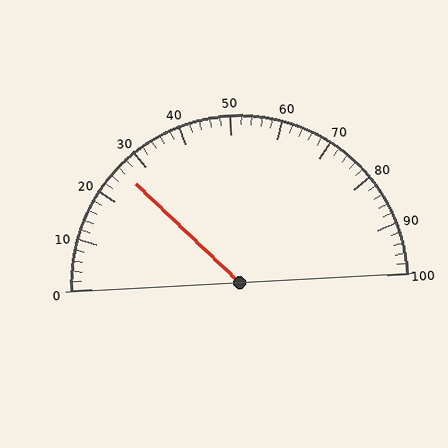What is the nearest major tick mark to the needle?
The nearest major tick mark is 30.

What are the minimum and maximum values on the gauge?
The gauge ranges from 0 to 100.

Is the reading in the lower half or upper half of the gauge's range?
The reading is in the lower half of the range (0 to 100).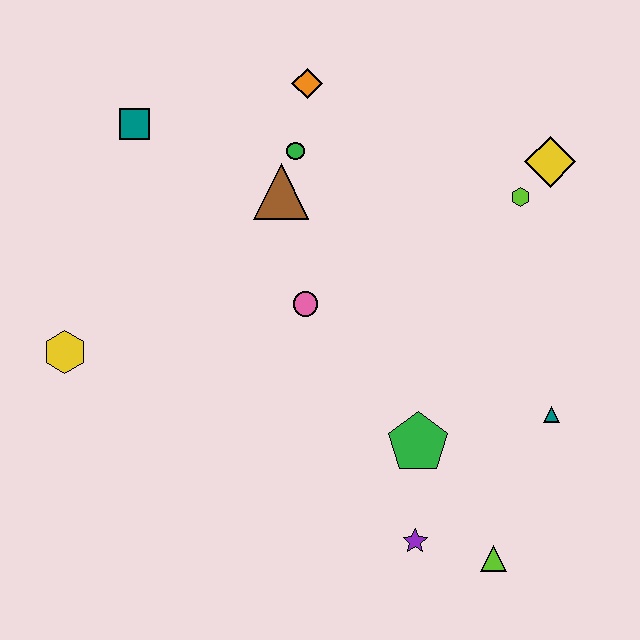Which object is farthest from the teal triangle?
The teal square is farthest from the teal triangle.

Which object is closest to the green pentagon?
The purple star is closest to the green pentagon.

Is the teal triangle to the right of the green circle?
Yes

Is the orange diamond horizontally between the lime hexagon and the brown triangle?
Yes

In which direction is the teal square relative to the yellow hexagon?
The teal square is above the yellow hexagon.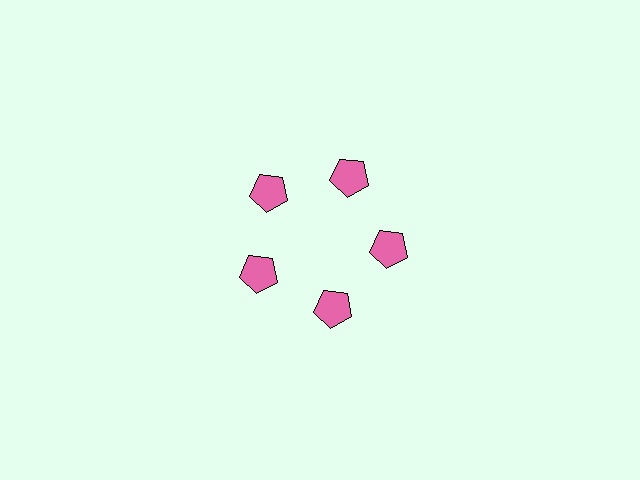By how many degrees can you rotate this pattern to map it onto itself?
The pattern maps onto itself every 72 degrees of rotation.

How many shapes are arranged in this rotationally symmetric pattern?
There are 5 shapes, arranged in 5 groups of 1.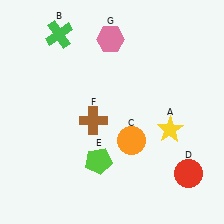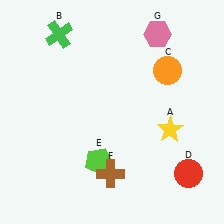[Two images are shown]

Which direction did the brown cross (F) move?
The brown cross (F) moved down.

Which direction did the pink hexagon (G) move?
The pink hexagon (G) moved right.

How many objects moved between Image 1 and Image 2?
3 objects moved between the two images.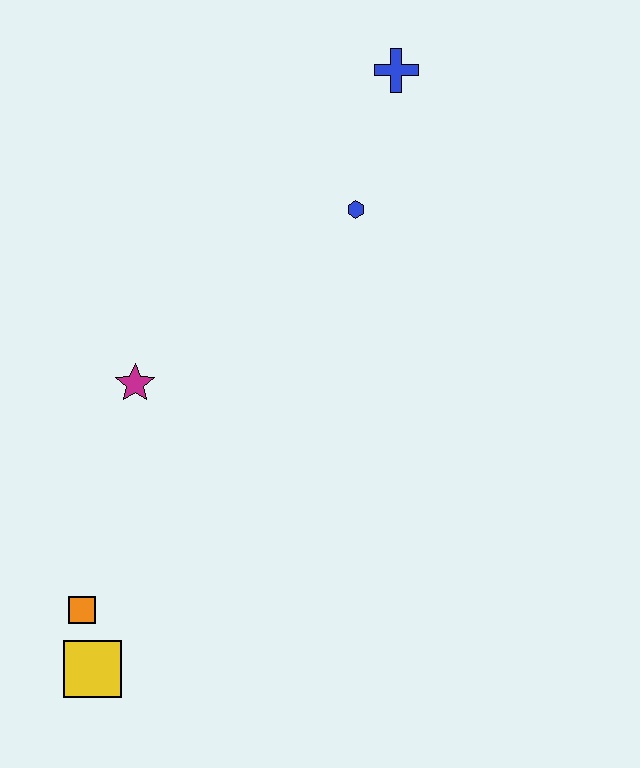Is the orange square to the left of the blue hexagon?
Yes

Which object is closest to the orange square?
The yellow square is closest to the orange square.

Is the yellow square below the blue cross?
Yes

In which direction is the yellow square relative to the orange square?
The yellow square is below the orange square.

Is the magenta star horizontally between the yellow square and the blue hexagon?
Yes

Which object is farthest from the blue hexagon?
The yellow square is farthest from the blue hexagon.